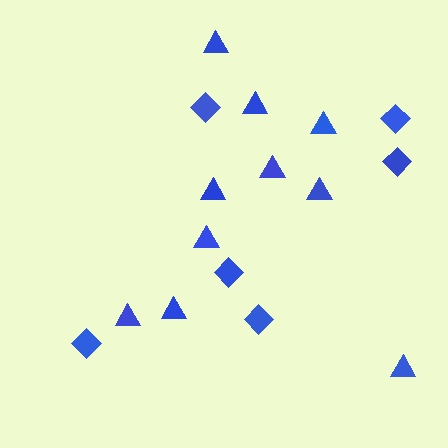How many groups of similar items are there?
There are 2 groups: one group of diamonds (6) and one group of triangles (10).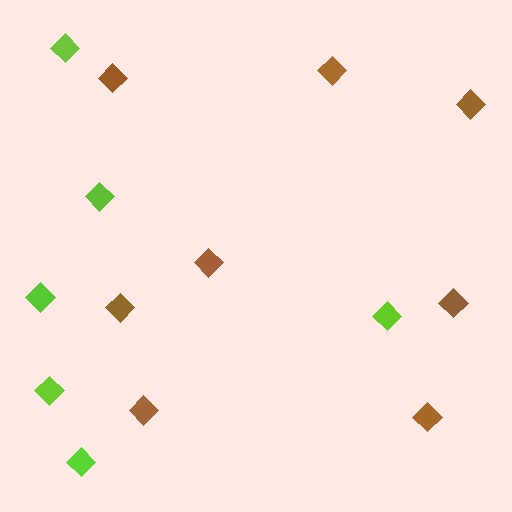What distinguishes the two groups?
There are 2 groups: one group of lime diamonds (6) and one group of brown diamonds (8).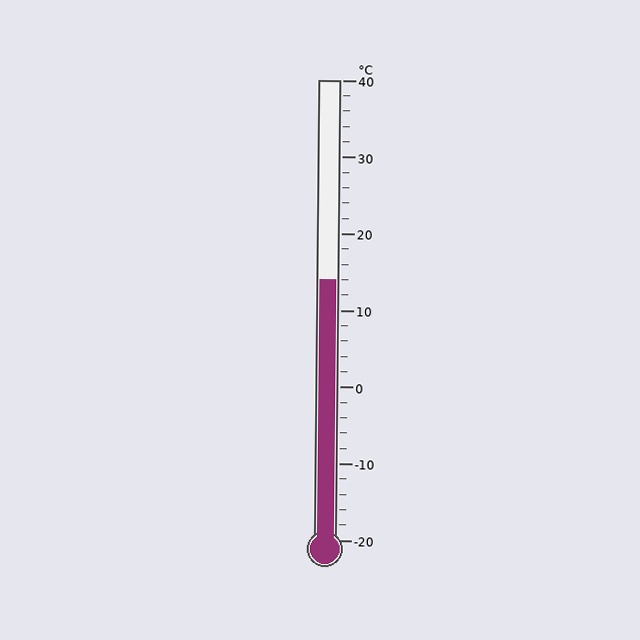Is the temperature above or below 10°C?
The temperature is above 10°C.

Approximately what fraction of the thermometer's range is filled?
The thermometer is filled to approximately 55% of its range.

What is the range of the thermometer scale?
The thermometer scale ranges from -20°C to 40°C.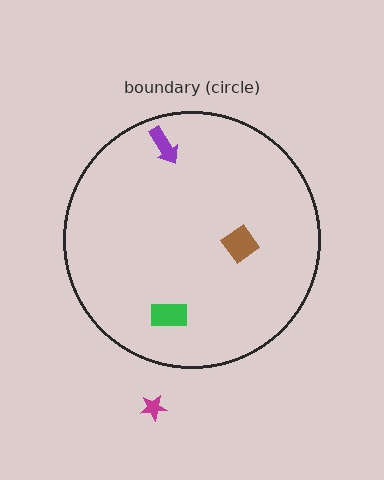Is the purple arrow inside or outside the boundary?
Inside.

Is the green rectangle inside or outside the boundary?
Inside.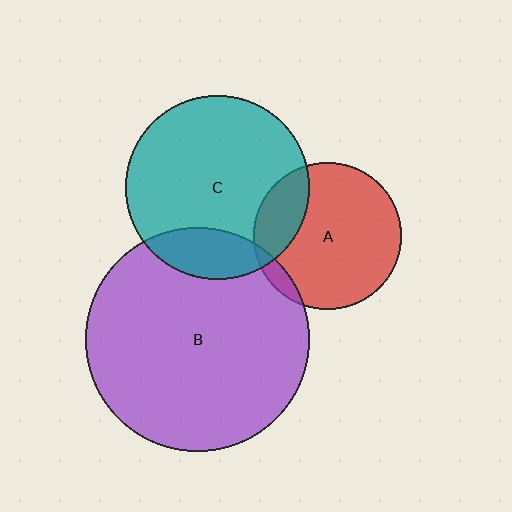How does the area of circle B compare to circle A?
Approximately 2.3 times.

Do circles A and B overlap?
Yes.